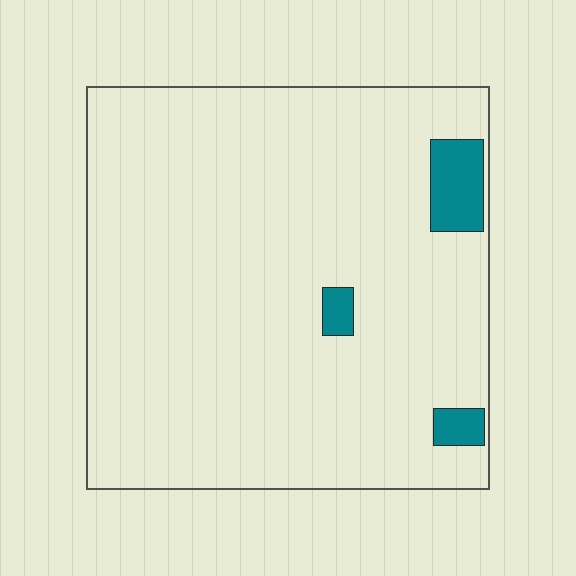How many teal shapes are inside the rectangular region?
3.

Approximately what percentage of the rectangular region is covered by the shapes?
Approximately 5%.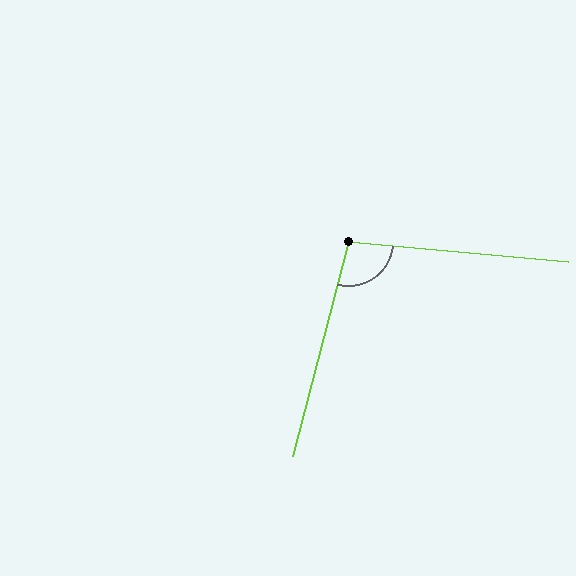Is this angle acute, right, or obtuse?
It is obtuse.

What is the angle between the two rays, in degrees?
Approximately 99 degrees.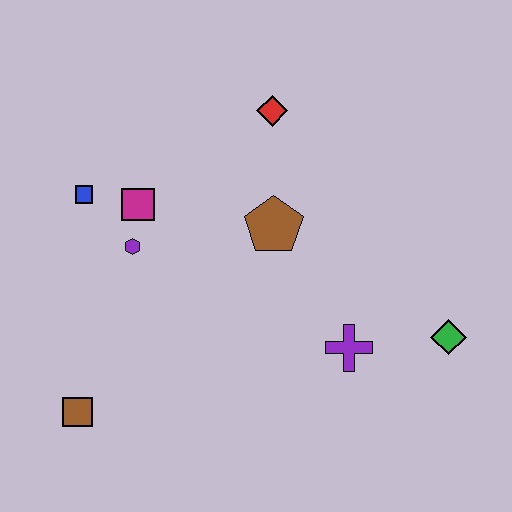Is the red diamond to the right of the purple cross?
No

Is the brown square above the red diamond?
No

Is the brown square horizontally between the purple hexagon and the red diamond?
No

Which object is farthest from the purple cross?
The blue square is farthest from the purple cross.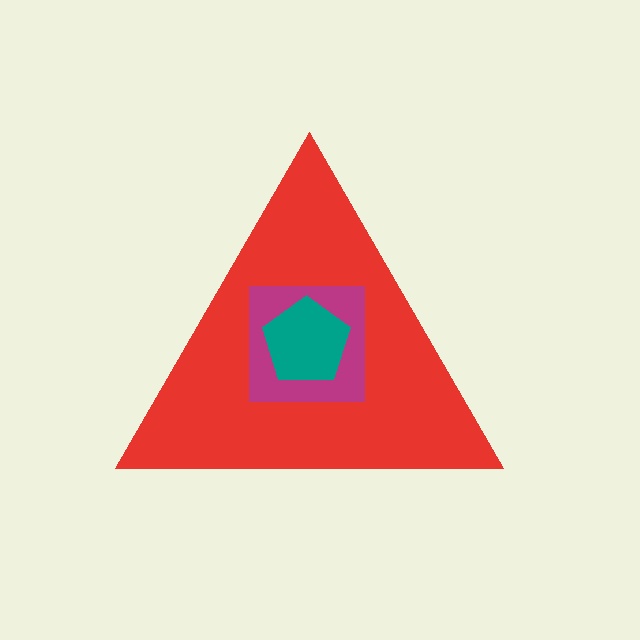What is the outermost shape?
The red triangle.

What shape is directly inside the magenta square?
The teal pentagon.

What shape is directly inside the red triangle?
The magenta square.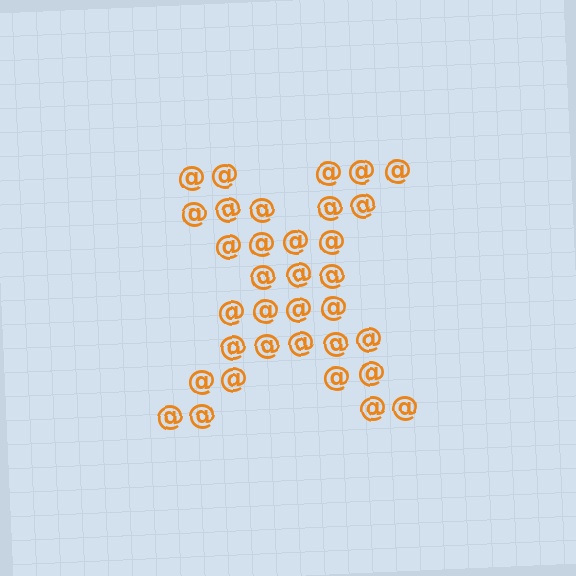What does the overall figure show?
The overall figure shows the letter X.